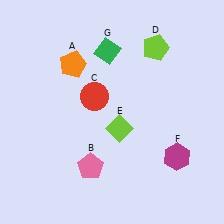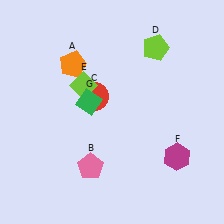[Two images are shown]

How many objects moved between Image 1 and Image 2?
2 objects moved between the two images.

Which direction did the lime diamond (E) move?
The lime diamond (E) moved up.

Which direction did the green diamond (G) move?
The green diamond (G) moved down.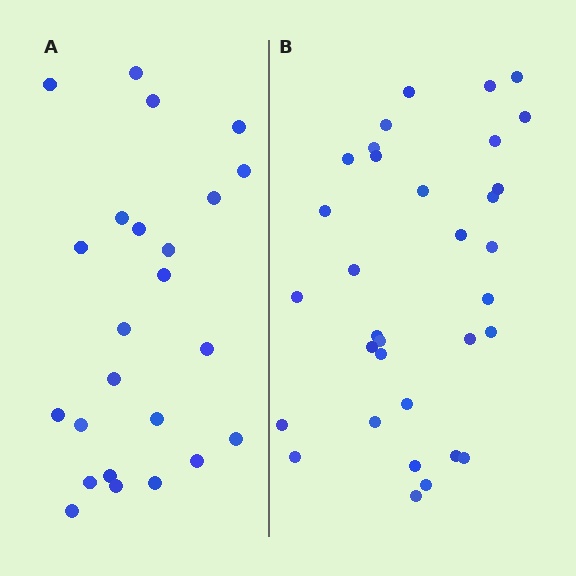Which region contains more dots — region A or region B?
Region B (the right region) has more dots.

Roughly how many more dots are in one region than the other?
Region B has roughly 8 or so more dots than region A.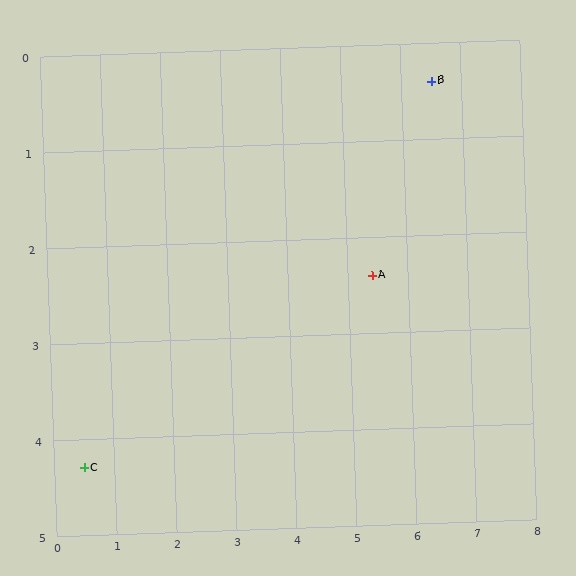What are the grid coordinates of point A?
Point A is at approximately (5.4, 2.4).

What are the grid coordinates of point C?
Point C is at approximately (0.5, 4.3).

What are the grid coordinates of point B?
Point B is at approximately (6.5, 0.4).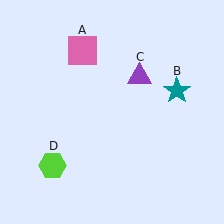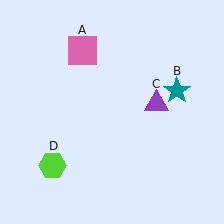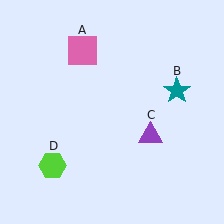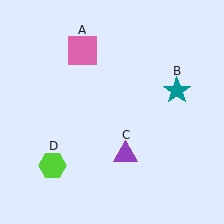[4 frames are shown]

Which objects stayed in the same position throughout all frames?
Pink square (object A) and teal star (object B) and lime hexagon (object D) remained stationary.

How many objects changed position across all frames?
1 object changed position: purple triangle (object C).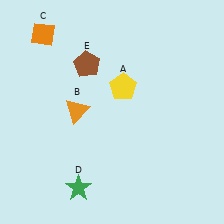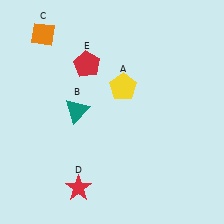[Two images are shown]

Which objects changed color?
B changed from orange to teal. D changed from green to red. E changed from brown to red.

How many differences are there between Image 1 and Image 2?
There are 3 differences between the two images.